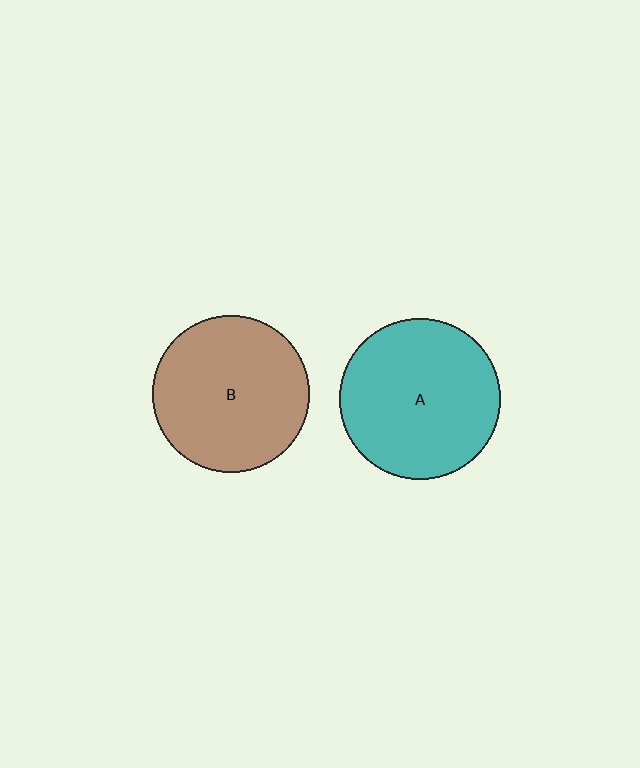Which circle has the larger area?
Circle A (teal).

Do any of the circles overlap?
No, none of the circles overlap.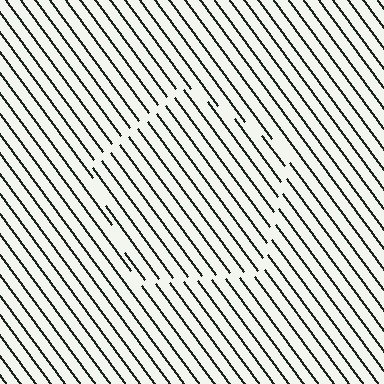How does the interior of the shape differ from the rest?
The interior of the shape contains the same grating, shifted by half a period — the contour is defined by the phase discontinuity where line-ends from the inner and outer gratings abut.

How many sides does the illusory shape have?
5 sides — the line-ends trace a pentagon.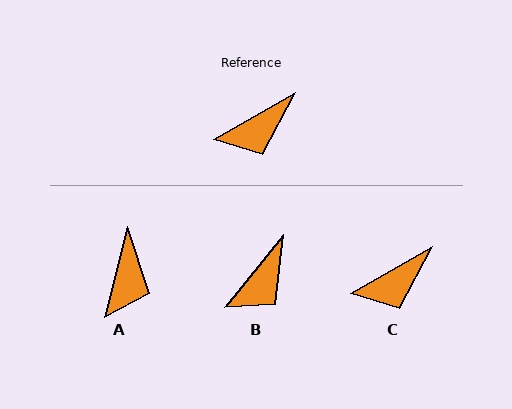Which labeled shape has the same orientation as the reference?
C.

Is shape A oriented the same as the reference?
No, it is off by about 46 degrees.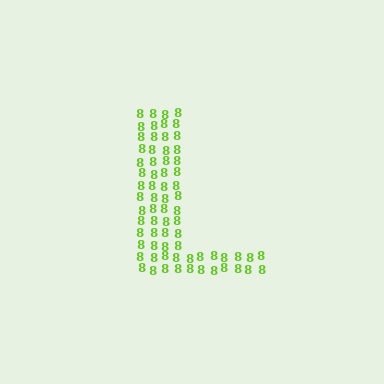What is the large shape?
The large shape is the letter L.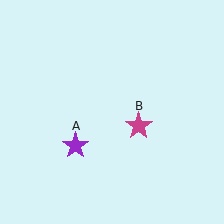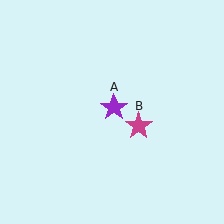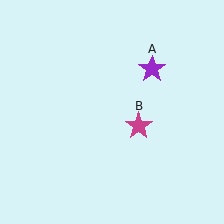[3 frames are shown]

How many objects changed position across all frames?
1 object changed position: purple star (object A).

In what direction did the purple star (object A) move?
The purple star (object A) moved up and to the right.